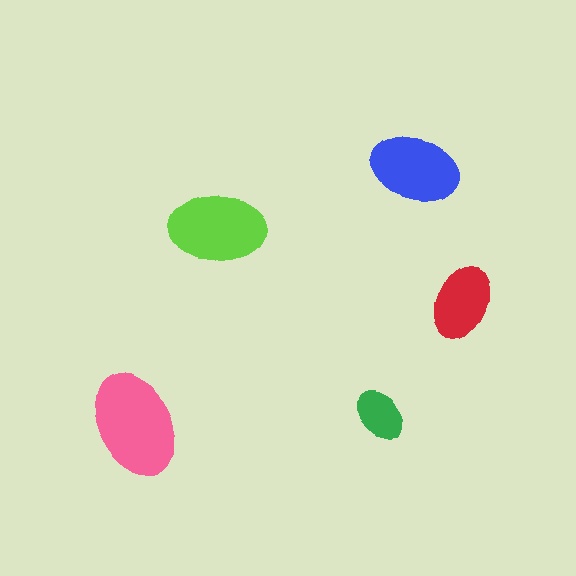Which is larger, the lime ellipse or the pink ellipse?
The pink one.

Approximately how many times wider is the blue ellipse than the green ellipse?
About 1.5 times wider.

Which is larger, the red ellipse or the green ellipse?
The red one.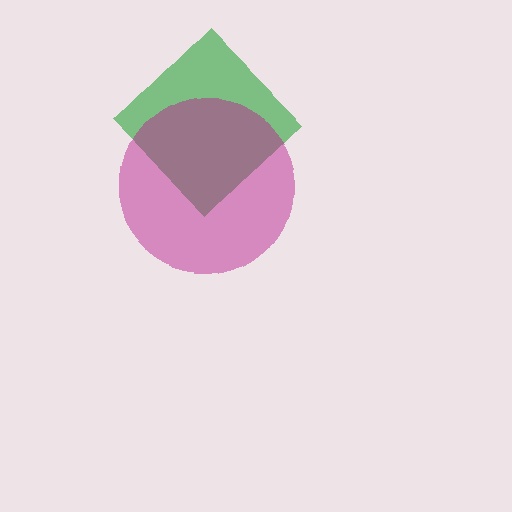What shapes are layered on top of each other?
The layered shapes are: a green diamond, a magenta circle.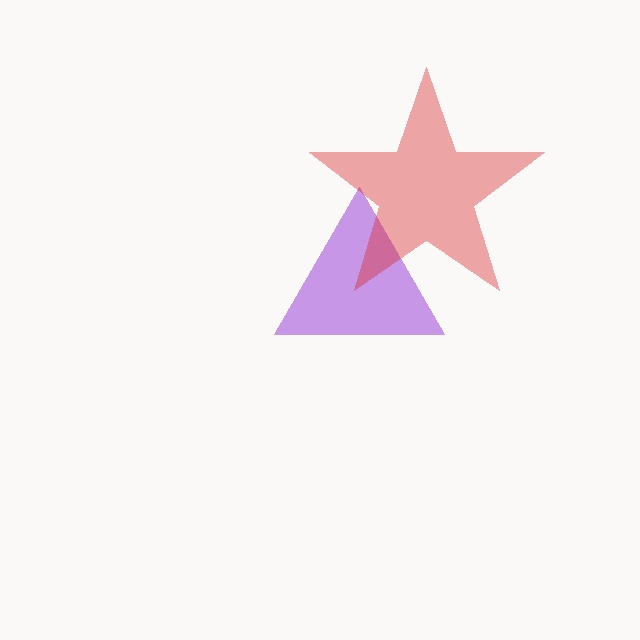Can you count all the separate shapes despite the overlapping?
Yes, there are 2 separate shapes.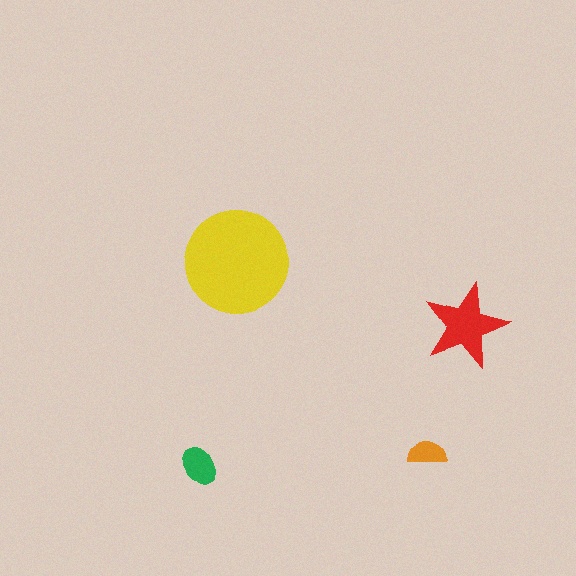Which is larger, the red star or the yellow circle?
The yellow circle.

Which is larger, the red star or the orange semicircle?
The red star.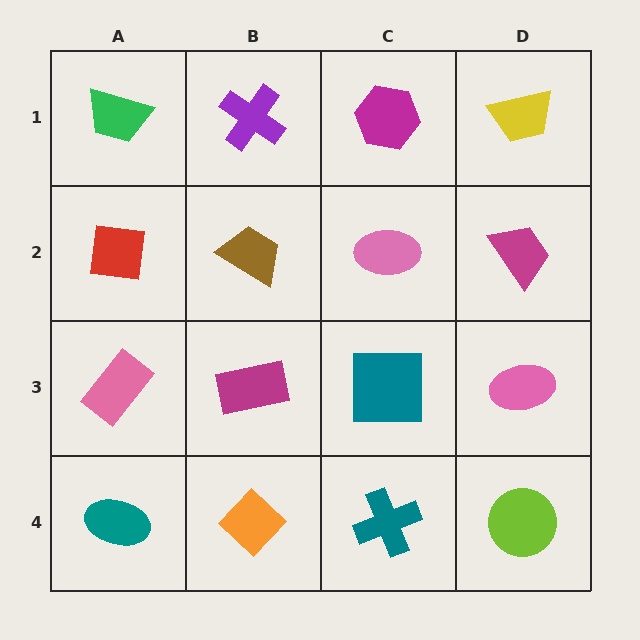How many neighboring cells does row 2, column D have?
3.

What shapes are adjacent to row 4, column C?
A teal square (row 3, column C), an orange diamond (row 4, column B), a lime circle (row 4, column D).